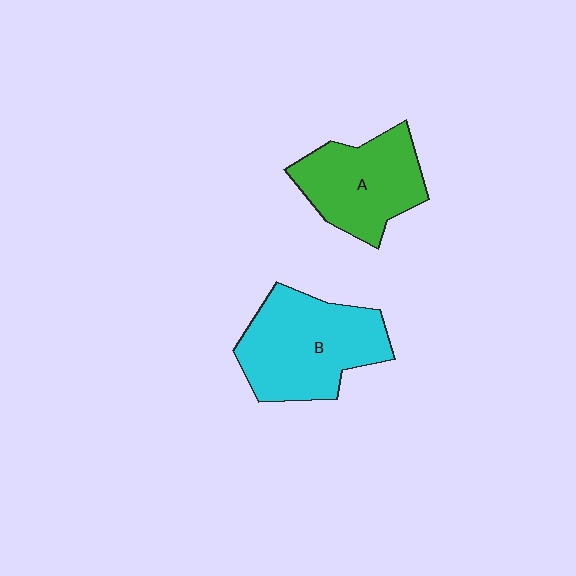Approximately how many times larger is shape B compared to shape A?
Approximately 1.3 times.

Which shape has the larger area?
Shape B (cyan).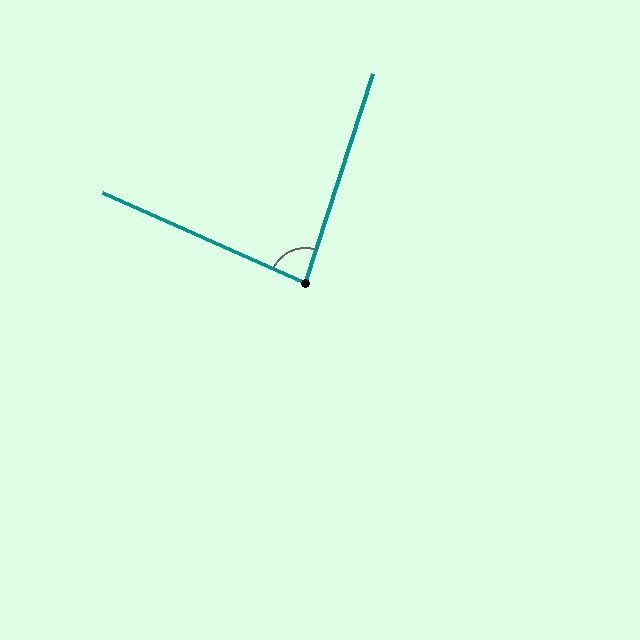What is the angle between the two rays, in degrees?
Approximately 84 degrees.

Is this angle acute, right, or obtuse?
It is acute.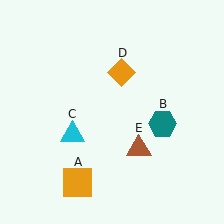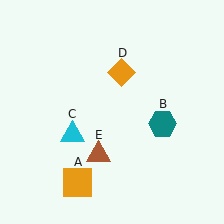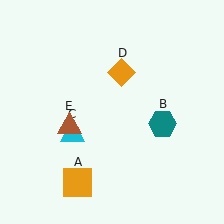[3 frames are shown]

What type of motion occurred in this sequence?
The brown triangle (object E) rotated clockwise around the center of the scene.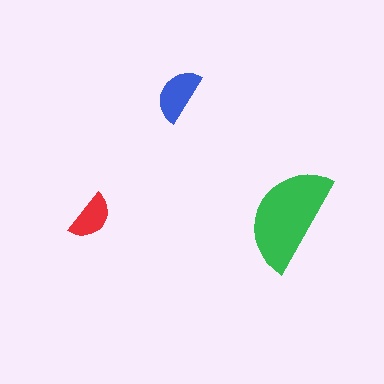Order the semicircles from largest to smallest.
the green one, the blue one, the red one.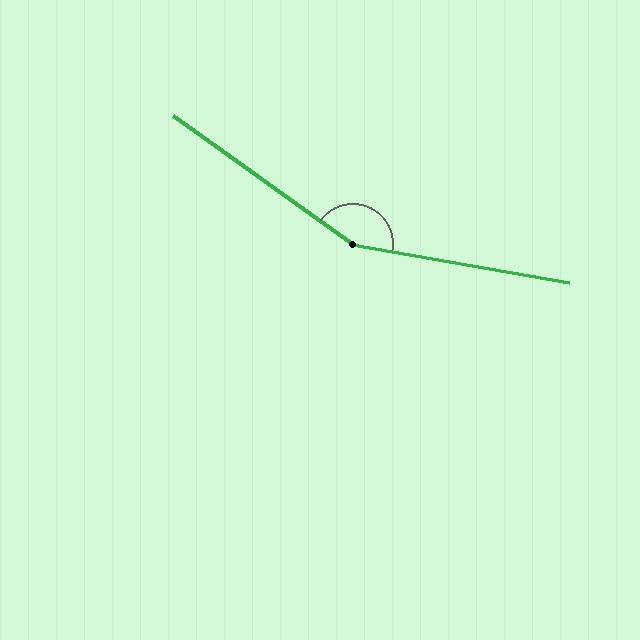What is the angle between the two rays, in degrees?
Approximately 155 degrees.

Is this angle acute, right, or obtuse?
It is obtuse.